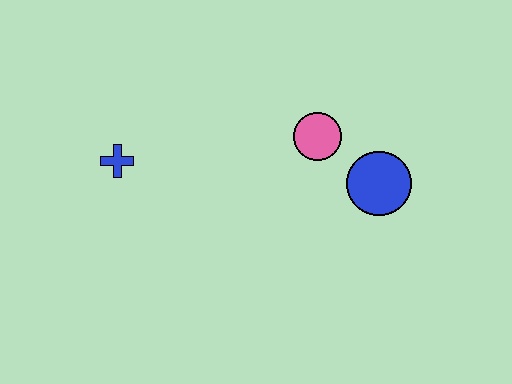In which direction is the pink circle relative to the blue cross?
The pink circle is to the right of the blue cross.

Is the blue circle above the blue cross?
No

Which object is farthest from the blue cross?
The blue circle is farthest from the blue cross.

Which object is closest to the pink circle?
The blue circle is closest to the pink circle.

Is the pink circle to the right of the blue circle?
No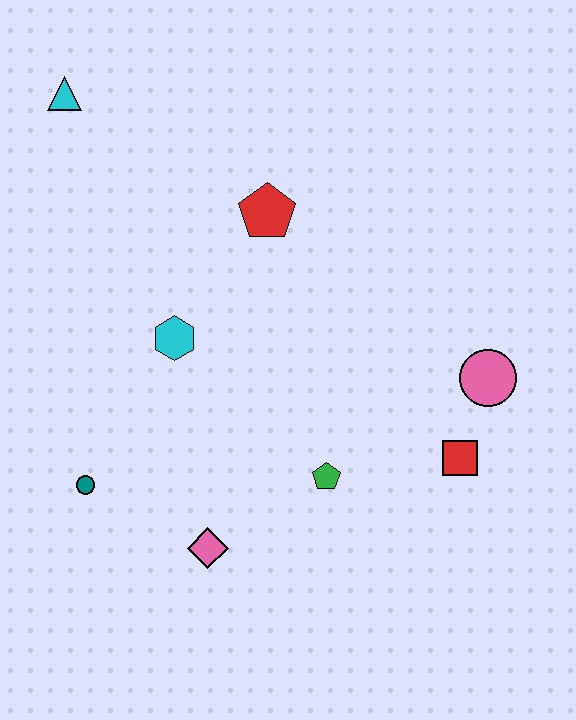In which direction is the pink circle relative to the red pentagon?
The pink circle is to the right of the red pentagon.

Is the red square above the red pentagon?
No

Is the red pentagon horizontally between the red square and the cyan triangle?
Yes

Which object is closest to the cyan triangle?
The red pentagon is closest to the cyan triangle.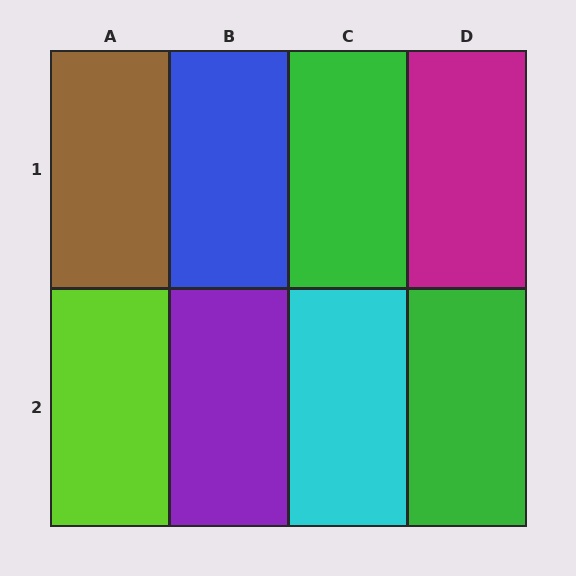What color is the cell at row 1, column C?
Green.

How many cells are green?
2 cells are green.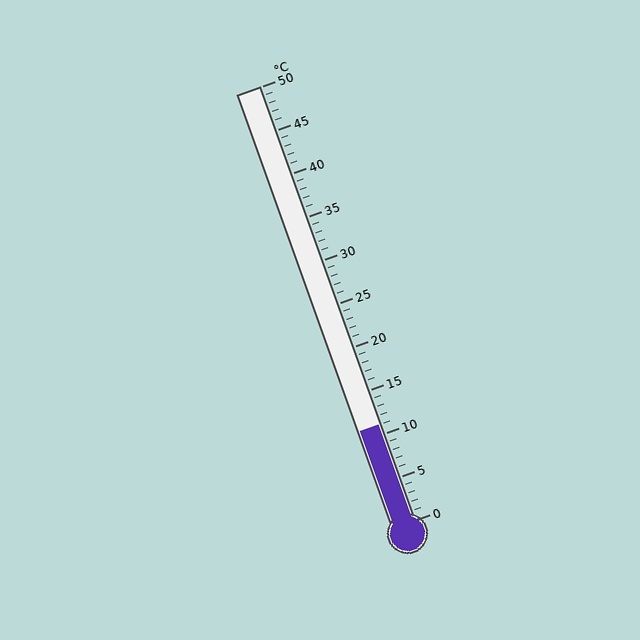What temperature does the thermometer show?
The thermometer shows approximately 11°C.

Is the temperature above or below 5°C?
The temperature is above 5°C.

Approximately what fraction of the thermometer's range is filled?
The thermometer is filled to approximately 20% of its range.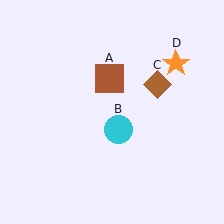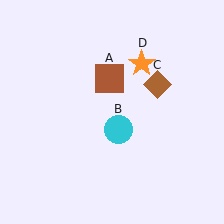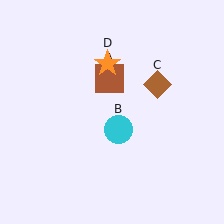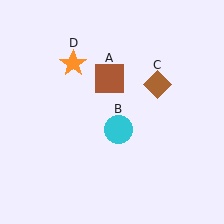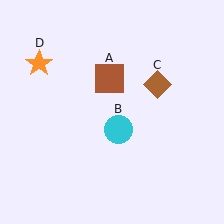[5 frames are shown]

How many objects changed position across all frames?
1 object changed position: orange star (object D).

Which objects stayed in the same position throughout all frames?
Brown square (object A) and cyan circle (object B) and brown diamond (object C) remained stationary.